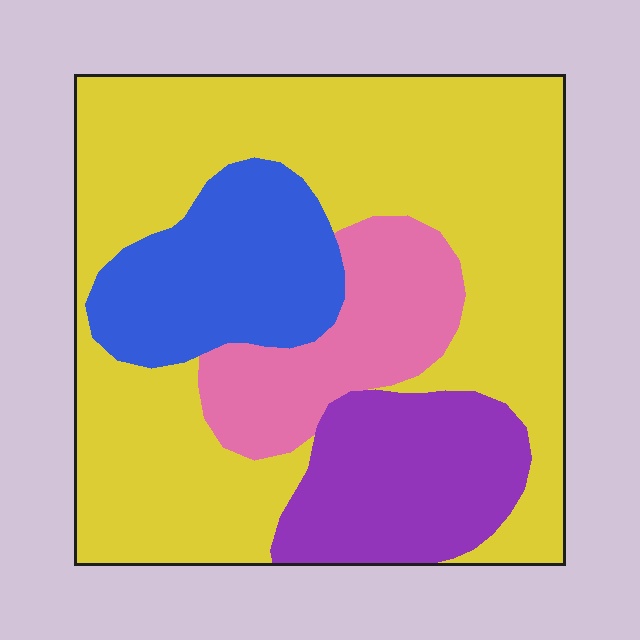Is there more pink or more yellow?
Yellow.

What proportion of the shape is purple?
Purple takes up less than a sixth of the shape.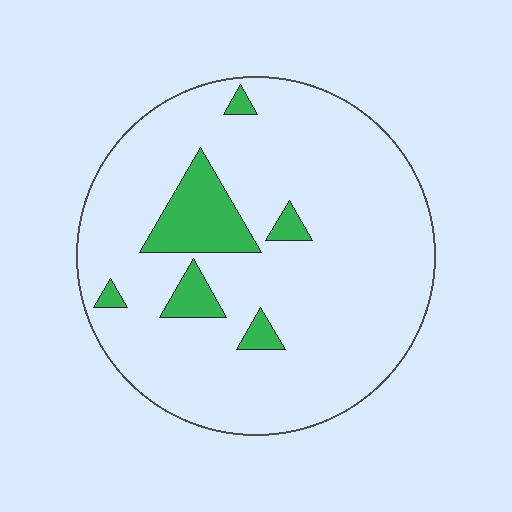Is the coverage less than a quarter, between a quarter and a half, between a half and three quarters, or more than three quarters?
Less than a quarter.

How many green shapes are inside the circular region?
6.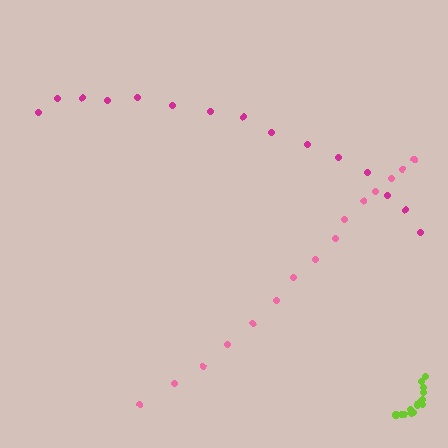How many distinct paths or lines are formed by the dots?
There are 3 distinct paths.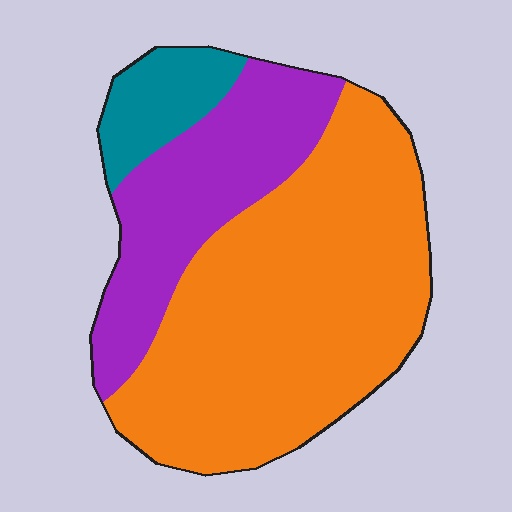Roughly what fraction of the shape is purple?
Purple covers about 30% of the shape.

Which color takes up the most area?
Orange, at roughly 60%.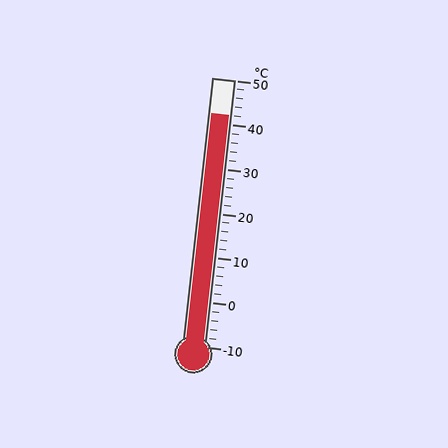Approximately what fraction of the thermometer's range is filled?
The thermometer is filled to approximately 85% of its range.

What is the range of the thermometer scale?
The thermometer scale ranges from -10°C to 50°C.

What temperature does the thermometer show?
The thermometer shows approximately 42°C.